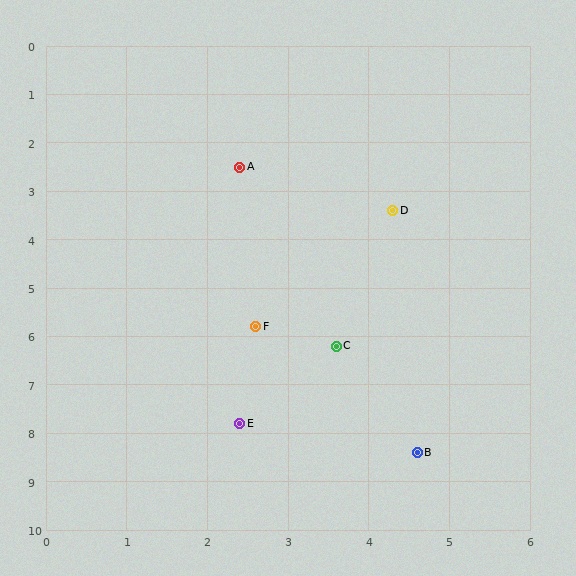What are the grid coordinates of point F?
Point F is at approximately (2.6, 5.8).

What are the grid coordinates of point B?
Point B is at approximately (4.6, 8.4).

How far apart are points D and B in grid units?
Points D and B are about 5.0 grid units apart.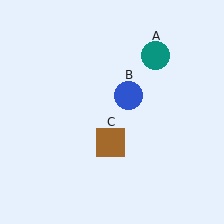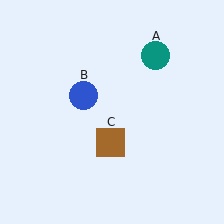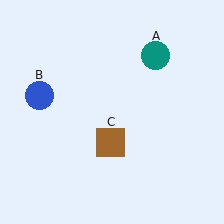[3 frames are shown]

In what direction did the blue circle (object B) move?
The blue circle (object B) moved left.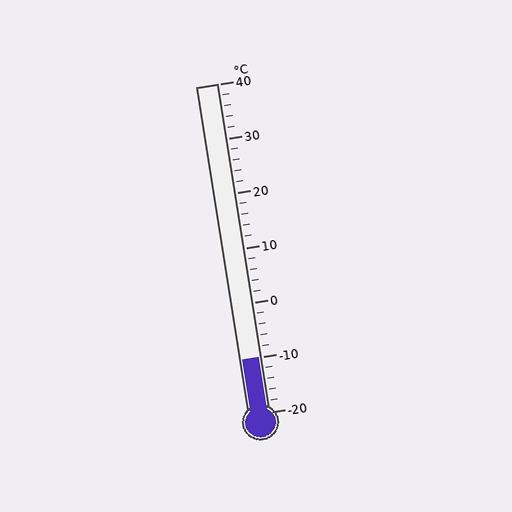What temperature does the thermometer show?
The thermometer shows approximately -10°C.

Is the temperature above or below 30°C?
The temperature is below 30°C.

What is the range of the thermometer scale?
The thermometer scale ranges from -20°C to 40°C.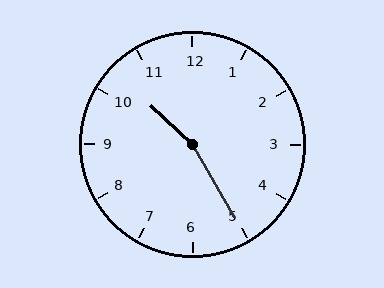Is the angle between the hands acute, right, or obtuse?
It is obtuse.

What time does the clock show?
10:25.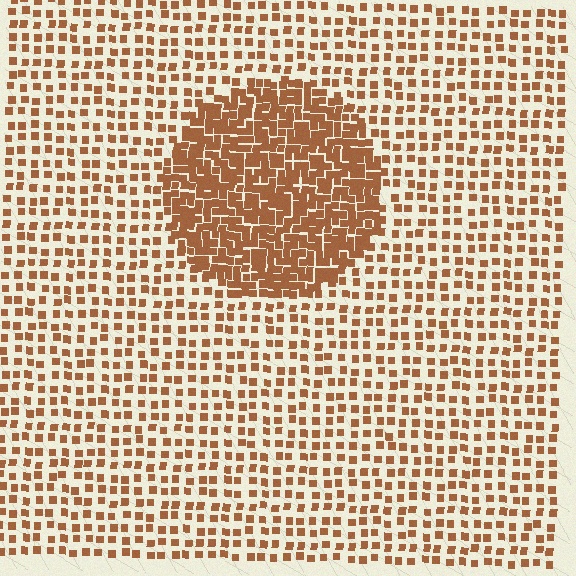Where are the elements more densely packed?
The elements are more densely packed inside the circle boundary.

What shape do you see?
I see a circle.